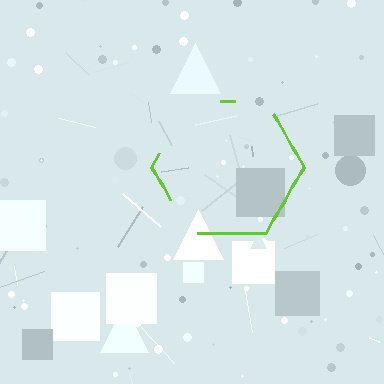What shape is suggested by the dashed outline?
The dashed outline suggests a hexagon.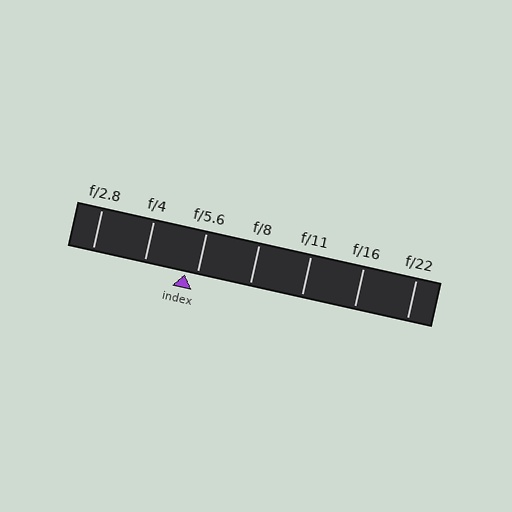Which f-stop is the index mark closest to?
The index mark is closest to f/5.6.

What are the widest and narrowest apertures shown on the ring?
The widest aperture shown is f/2.8 and the narrowest is f/22.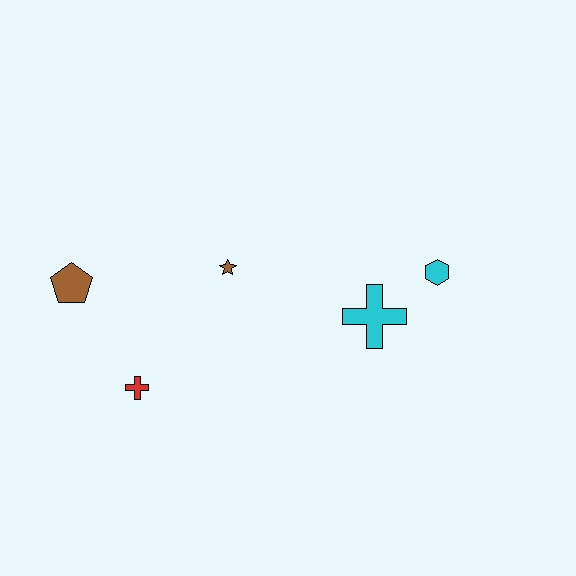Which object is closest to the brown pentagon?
The red cross is closest to the brown pentagon.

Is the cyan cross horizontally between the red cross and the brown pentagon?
No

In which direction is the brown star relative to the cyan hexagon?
The brown star is to the left of the cyan hexagon.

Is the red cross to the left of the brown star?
Yes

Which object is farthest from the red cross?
The cyan hexagon is farthest from the red cross.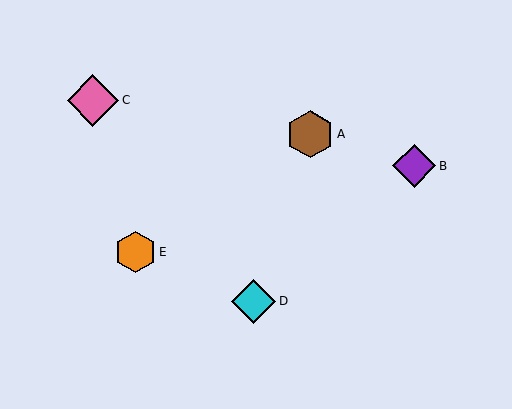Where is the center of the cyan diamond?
The center of the cyan diamond is at (254, 301).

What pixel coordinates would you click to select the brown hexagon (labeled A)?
Click at (310, 134) to select the brown hexagon A.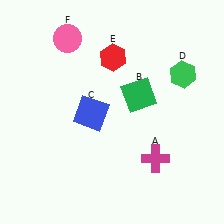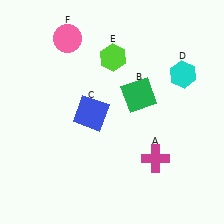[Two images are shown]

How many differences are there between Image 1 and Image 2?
There are 2 differences between the two images.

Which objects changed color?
D changed from green to cyan. E changed from red to lime.